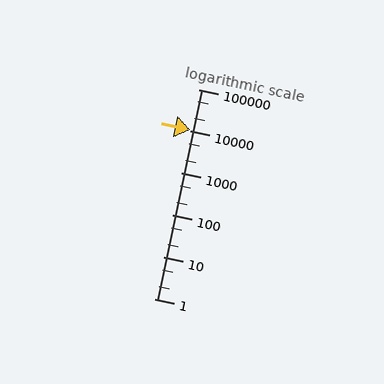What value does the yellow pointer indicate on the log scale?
The pointer indicates approximately 11000.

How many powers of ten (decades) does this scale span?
The scale spans 5 decades, from 1 to 100000.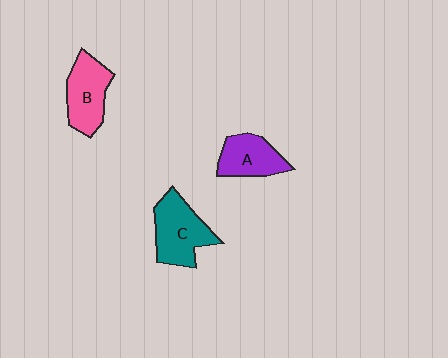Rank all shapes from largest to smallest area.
From largest to smallest: C (teal), B (pink), A (purple).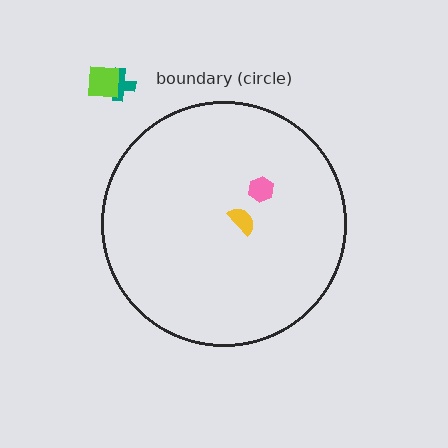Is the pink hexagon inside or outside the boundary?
Inside.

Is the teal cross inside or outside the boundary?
Outside.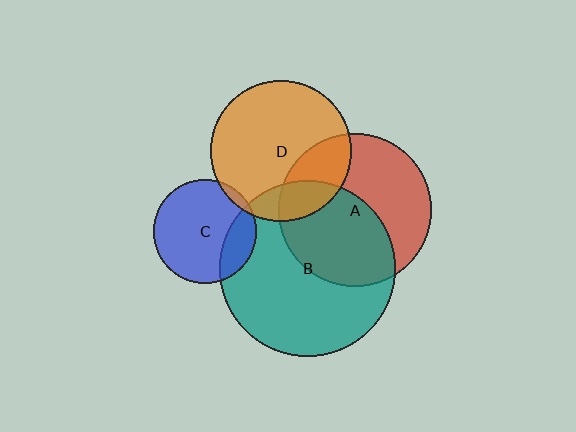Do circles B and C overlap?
Yes.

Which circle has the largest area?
Circle B (teal).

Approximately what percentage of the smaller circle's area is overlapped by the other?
Approximately 20%.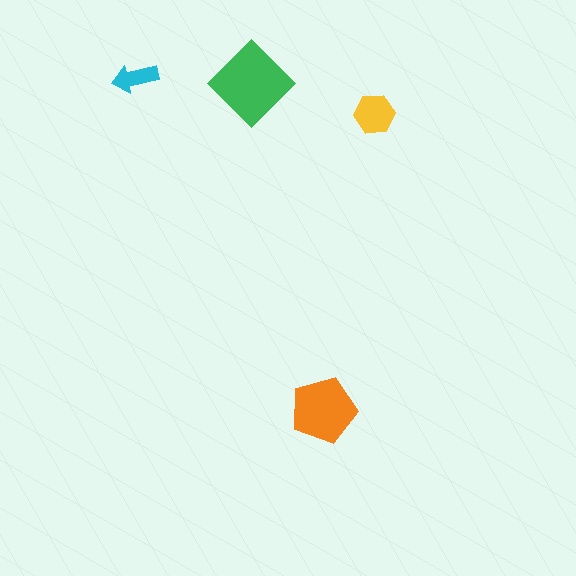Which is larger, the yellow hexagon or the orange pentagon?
The orange pentagon.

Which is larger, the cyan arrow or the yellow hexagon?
The yellow hexagon.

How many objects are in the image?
There are 4 objects in the image.